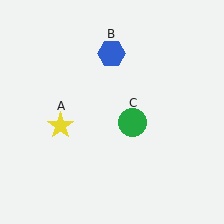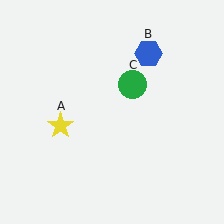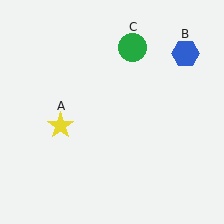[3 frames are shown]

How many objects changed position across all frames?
2 objects changed position: blue hexagon (object B), green circle (object C).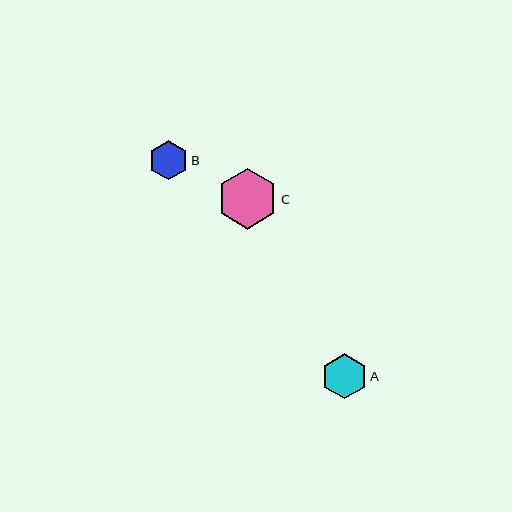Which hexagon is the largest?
Hexagon C is the largest with a size of approximately 61 pixels.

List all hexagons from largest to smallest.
From largest to smallest: C, A, B.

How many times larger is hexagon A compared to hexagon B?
Hexagon A is approximately 1.2 times the size of hexagon B.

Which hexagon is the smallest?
Hexagon B is the smallest with a size of approximately 39 pixels.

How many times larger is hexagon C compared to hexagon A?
Hexagon C is approximately 1.3 times the size of hexagon A.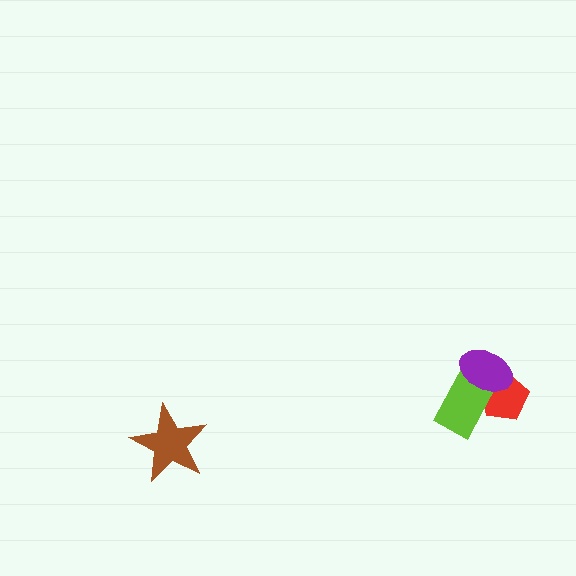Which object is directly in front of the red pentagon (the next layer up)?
The lime rectangle is directly in front of the red pentagon.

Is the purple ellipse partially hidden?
No, no other shape covers it.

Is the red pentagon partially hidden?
Yes, it is partially covered by another shape.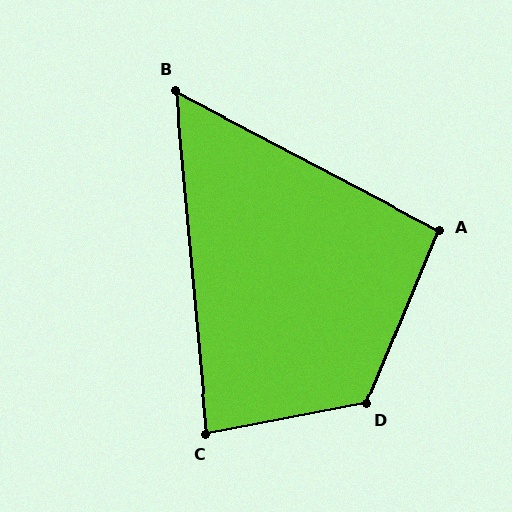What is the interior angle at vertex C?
Approximately 85 degrees (acute).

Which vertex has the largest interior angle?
D, at approximately 123 degrees.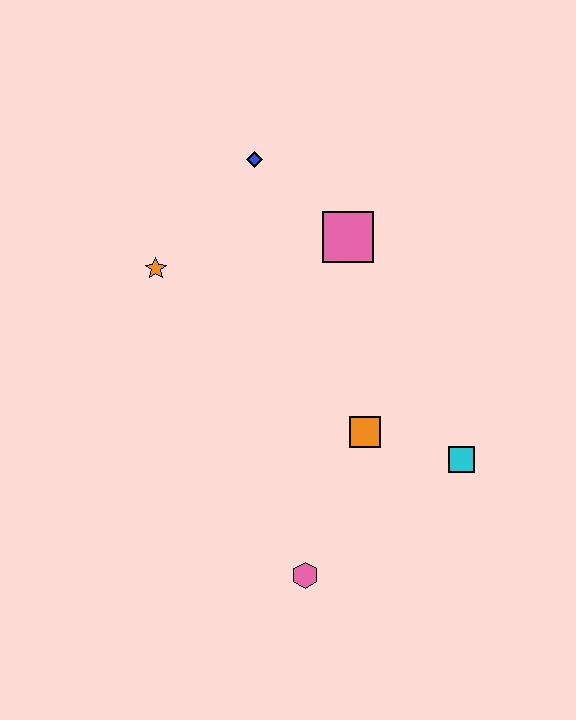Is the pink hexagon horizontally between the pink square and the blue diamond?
Yes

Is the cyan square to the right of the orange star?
Yes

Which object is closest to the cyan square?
The orange square is closest to the cyan square.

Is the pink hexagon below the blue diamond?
Yes